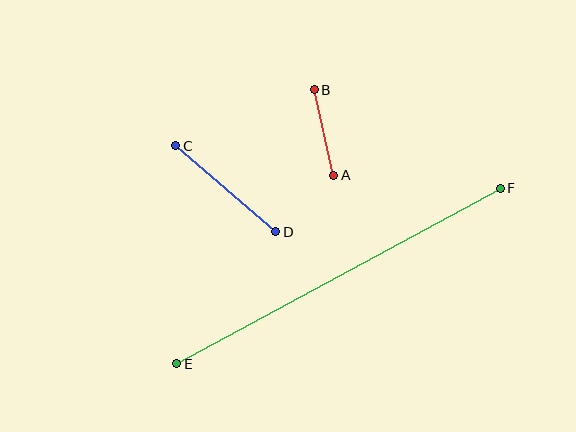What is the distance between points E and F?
The distance is approximately 368 pixels.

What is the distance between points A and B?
The distance is approximately 88 pixels.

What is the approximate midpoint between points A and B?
The midpoint is at approximately (324, 133) pixels.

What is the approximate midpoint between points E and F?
The midpoint is at approximately (338, 276) pixels.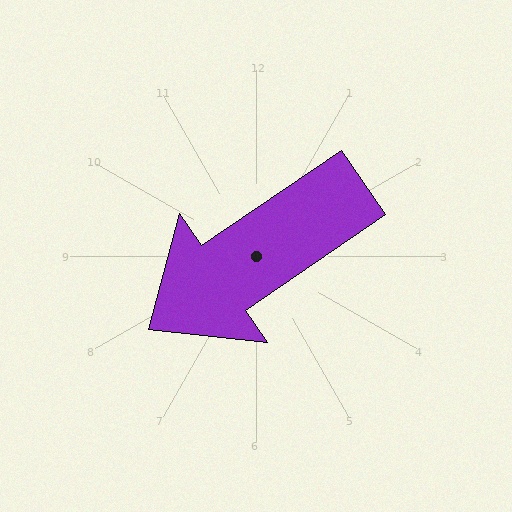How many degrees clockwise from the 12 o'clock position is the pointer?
Approximately 236 degrees.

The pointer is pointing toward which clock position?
Roughly 8 o'clock.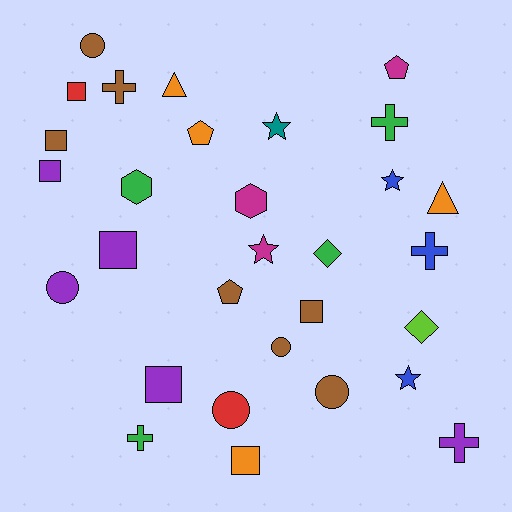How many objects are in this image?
There are 30 objects.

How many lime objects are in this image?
There is 1 lime object.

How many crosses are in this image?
There are 5 crosses.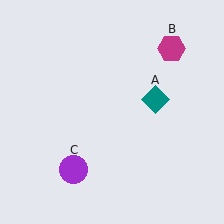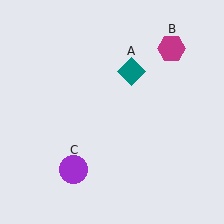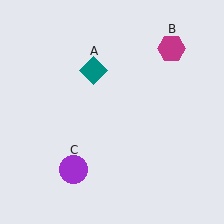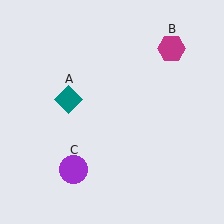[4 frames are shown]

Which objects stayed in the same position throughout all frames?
Magenta hexagon (object B) and purple circle (object C) remained stationary.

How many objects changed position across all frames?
1 object changed position: teal diamond (object A).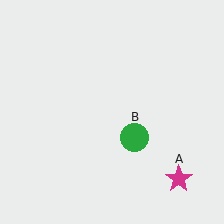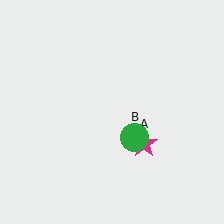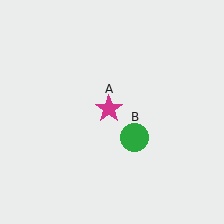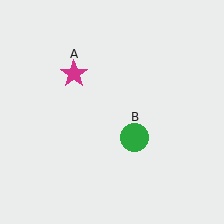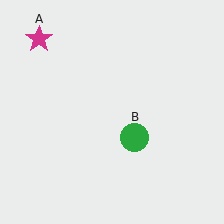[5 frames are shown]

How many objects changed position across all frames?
1 object changed position: magenta star (object A).